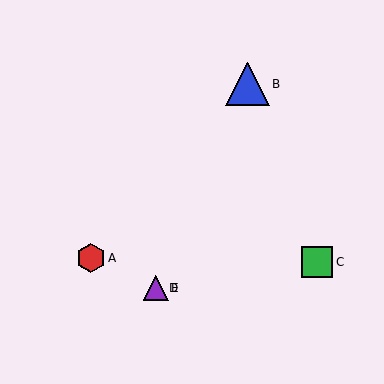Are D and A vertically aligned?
No, D is at x≈156 and A is at x≈91.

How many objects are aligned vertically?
2 objects (D, E) are aligned vertically.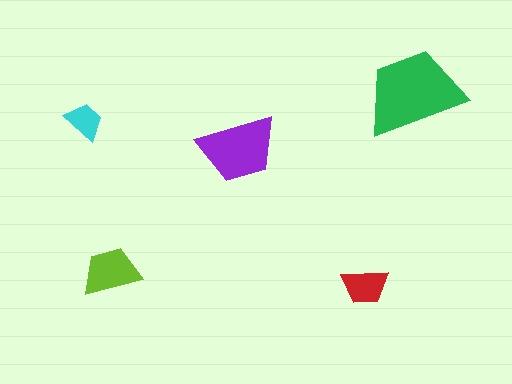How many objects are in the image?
There are 5 objects in the image.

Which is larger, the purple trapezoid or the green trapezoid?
The green one.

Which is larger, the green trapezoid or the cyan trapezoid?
The green one.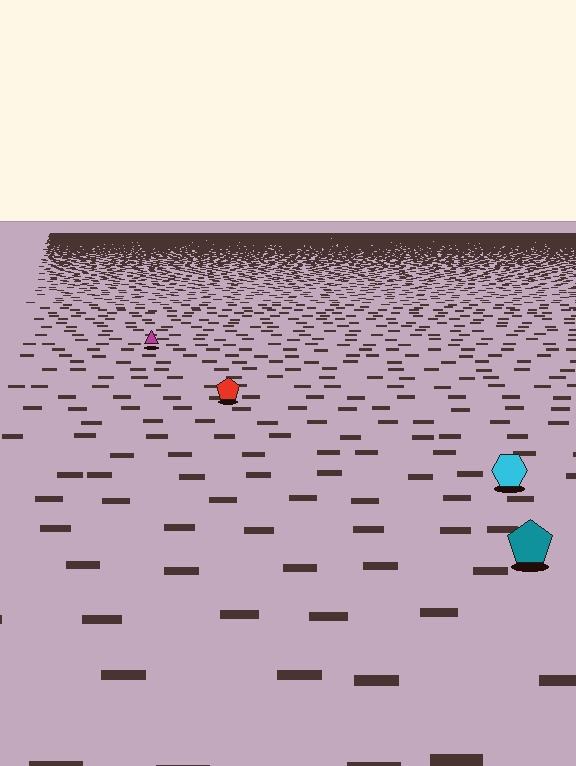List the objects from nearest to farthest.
From nearest to farthest: the teal pentagon, the cyan hexagon, the red pentagon, the magenta triangle.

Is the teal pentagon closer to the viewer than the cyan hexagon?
Yes. The teal pentagon is closer — you can tell from the texture gradient: the ground texture is coarser near it.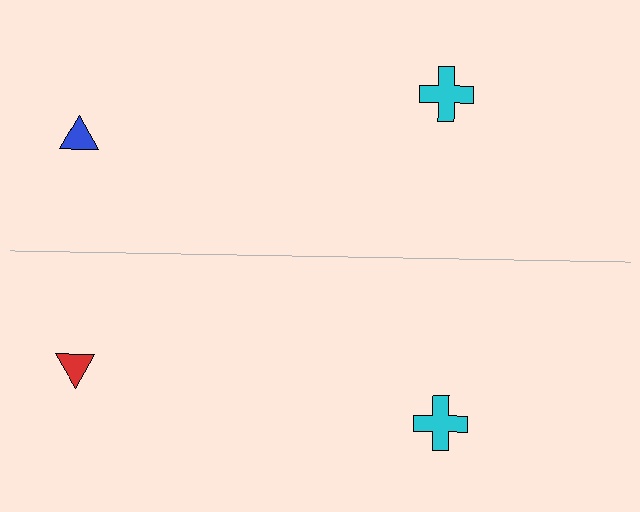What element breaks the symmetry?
The red triangle on the bottom side breaks the symmetry — its mirror counterpart is blue.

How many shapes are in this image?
There are 4 shapes in this image.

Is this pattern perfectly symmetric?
No, the pattern is not perfectly symmetric. The red triangle on the bottom side breaks the symmetry — its mirror counterpart is blue.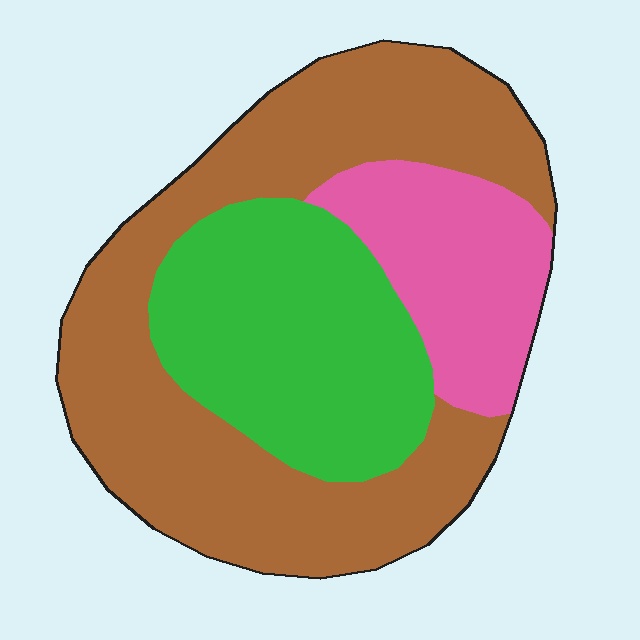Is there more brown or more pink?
Brown.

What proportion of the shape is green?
Green takes up about one third (1/3) of the shape.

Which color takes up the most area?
Brown, at roughly 50%.